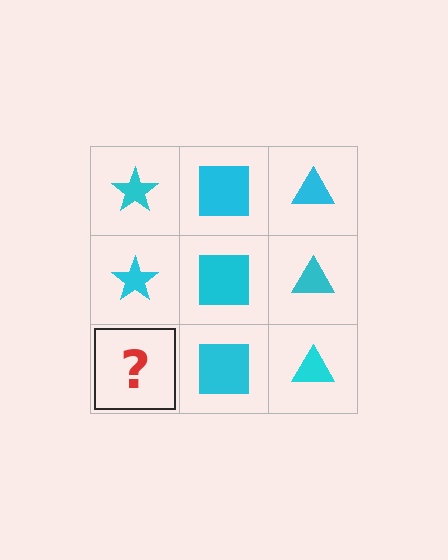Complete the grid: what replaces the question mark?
The question mark should be replaced with a cyan star.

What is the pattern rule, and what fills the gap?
The rule is that each column has a consistent shape. The gap should be filled with a cyan star.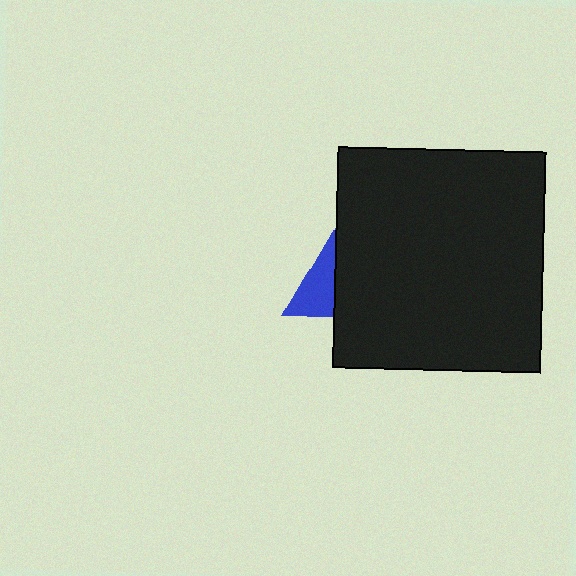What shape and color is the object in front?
The object in front is a black rectangle.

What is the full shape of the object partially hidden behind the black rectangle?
The partially hidden object is a blue triangle.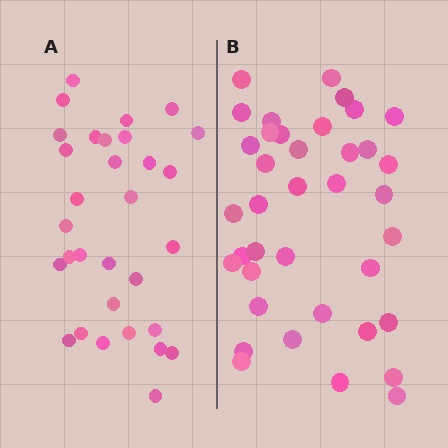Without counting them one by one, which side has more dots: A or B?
Region B (the right region) has more dots.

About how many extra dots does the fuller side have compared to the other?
Region B has roughly 8 or so more dots than region A.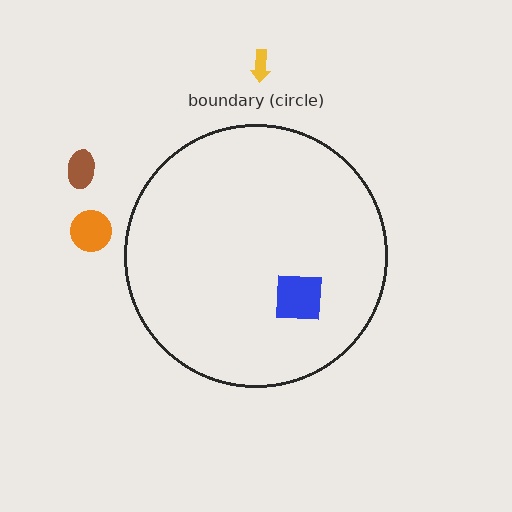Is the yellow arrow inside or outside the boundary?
Outside.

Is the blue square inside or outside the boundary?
Inside.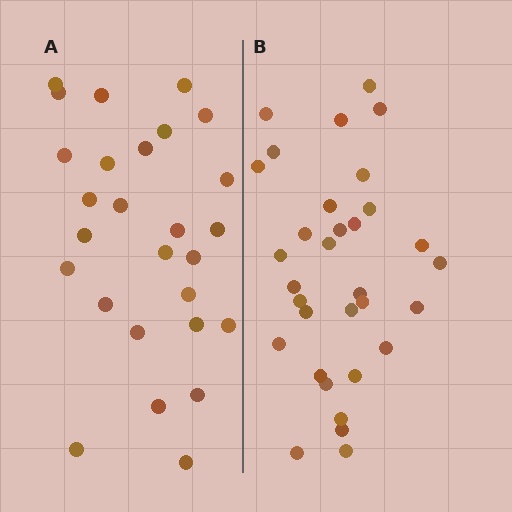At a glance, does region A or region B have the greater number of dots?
Region B (the right region) has more dots.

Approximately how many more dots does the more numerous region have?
Region B has about 5 more dots than region A.